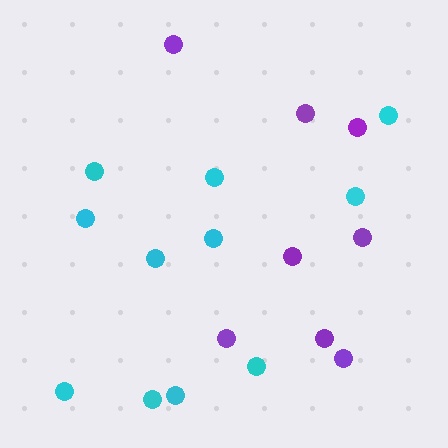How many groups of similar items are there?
There are 2 groups: one group of cyan circles (11) and one group of purple circles (8).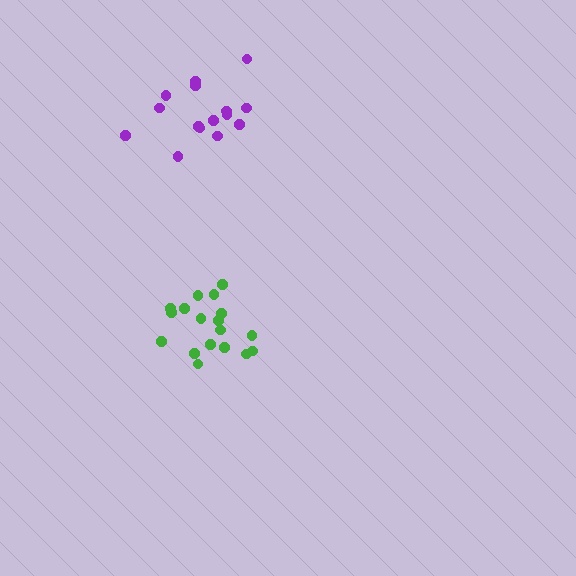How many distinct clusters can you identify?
There are 2 distinct clusters.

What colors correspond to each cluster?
The clusters are colored: green, purple.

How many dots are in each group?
Group 1: 18 dots, Group 2: 15 dots (33 total).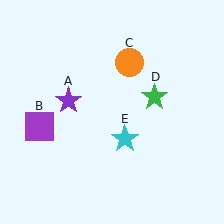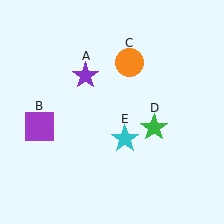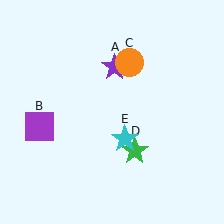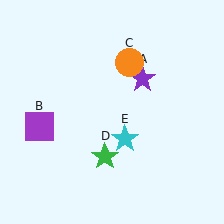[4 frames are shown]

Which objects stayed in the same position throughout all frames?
Purple square (object B) and orange circle (object C) and cyan star (object E) remained stationary.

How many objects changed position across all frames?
2 objects changed position: purple star (object A), green star (object D).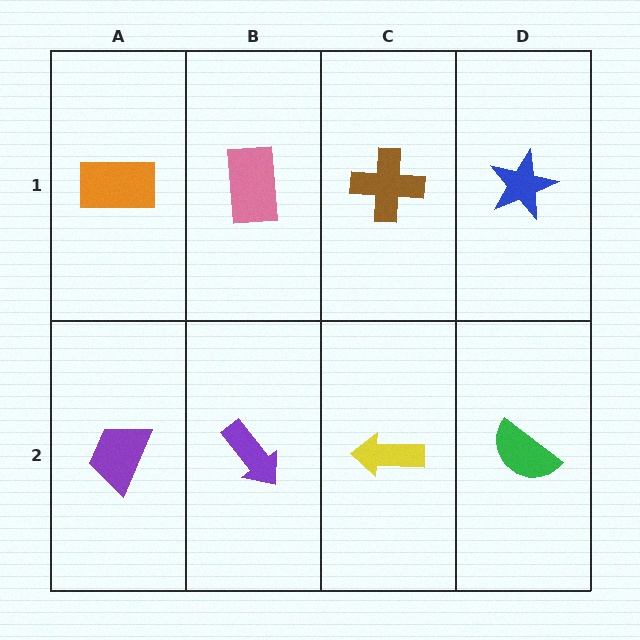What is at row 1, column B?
A pink rectangle.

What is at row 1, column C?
A brown cross.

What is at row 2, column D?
A green semicircle.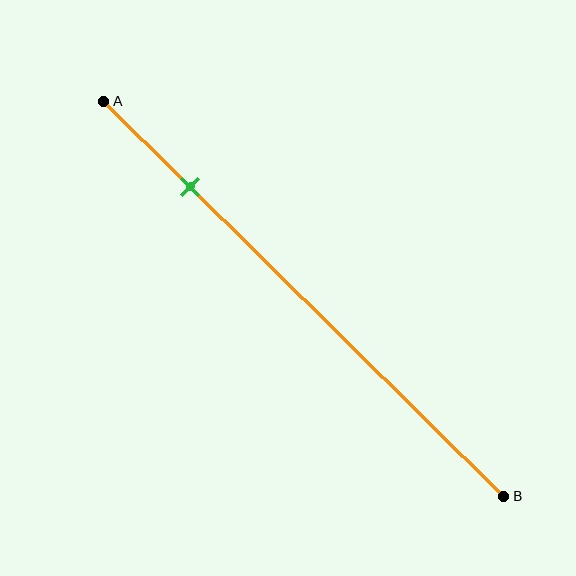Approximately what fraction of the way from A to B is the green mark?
The green mark is approximately 20% of the way from A to B.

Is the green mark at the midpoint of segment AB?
No, the mark is at about 20% from A, not at the 50% midpoint.